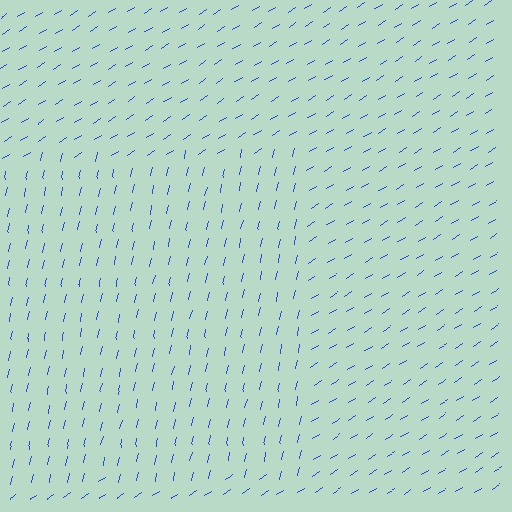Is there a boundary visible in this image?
Yes, there is a texture boundary formed by a change in line orientation.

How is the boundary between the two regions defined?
The boundary is defined purely by a change in line orientation (approximately 45 degrees difference). All lines are the same color and thickness.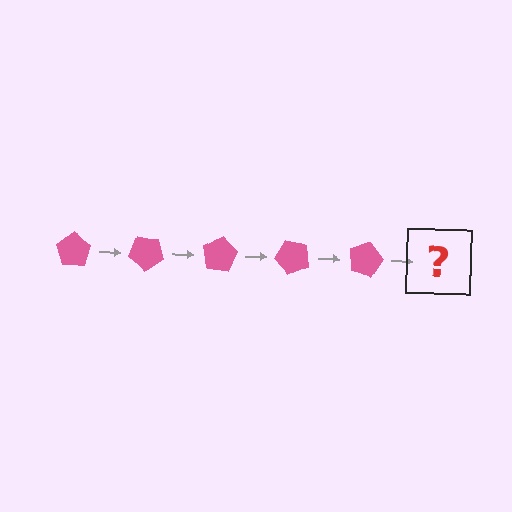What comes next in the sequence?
The next element should be a pink pentagon rotated 200 degrees.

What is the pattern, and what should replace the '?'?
The pattern is that the pentagon rotates 40 degrees each step. The '?' should be a pink pentagon rotated 200 degrees.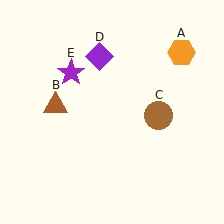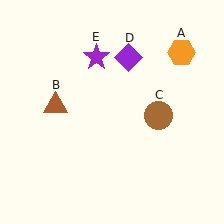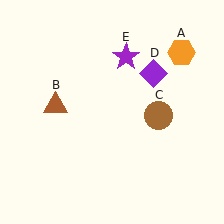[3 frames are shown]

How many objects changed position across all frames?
2 objects changed position: purple diamond (object D), purple star (object E).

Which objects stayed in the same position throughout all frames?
Orange hexagon (object A) and brown triangle (object B) and brown circle (object C) remained stationary.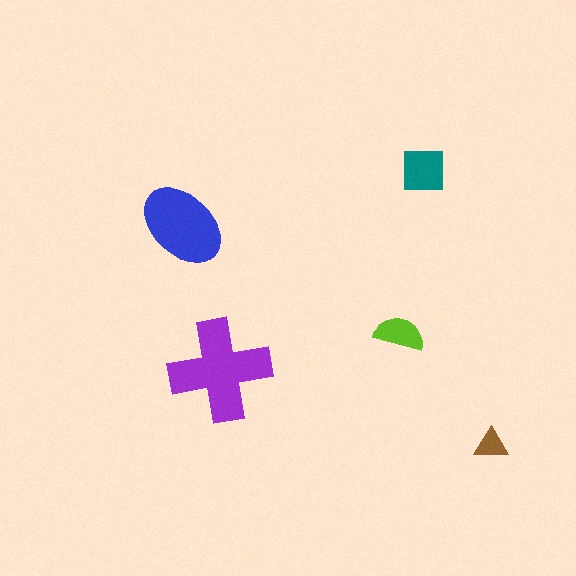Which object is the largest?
The purple cross.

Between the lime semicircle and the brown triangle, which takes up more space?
The lime semicircle.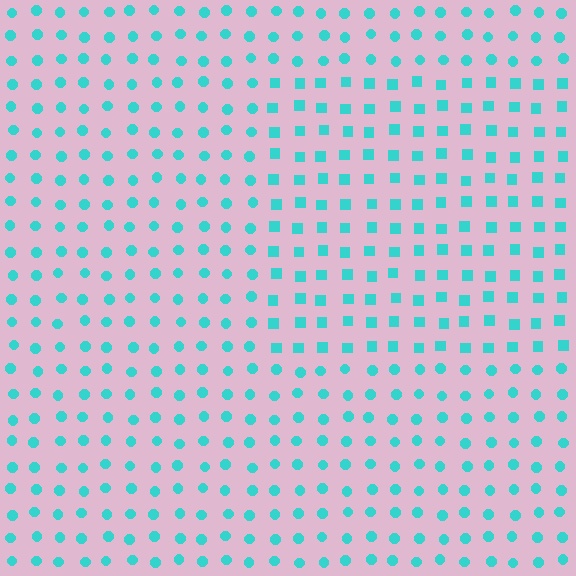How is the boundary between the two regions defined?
The boundary is defined by a change in element shape: squares inside vs. circles outside. All elements share the same color and spacing.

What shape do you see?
I see a rectangle.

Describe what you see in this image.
The image is filled with small cyan elements arranged in a uniform grid. A rectangle-shaped region contains squares, while the surrounding area contains circles. The boundary is defined purely by the change in element shape.